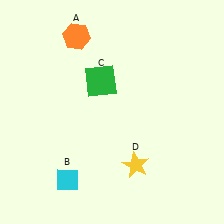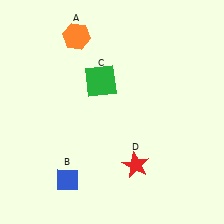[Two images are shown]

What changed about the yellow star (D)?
In Image 1, D is yellow. In Image 2, it changed to red.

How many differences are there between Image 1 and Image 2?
There are 2 differences between the two images.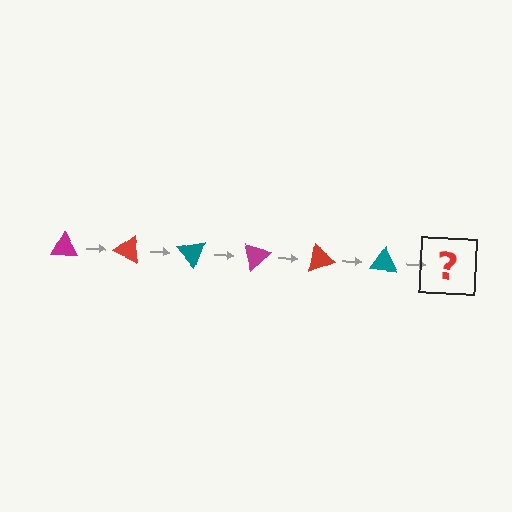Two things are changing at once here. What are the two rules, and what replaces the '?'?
The two rules are that it rotates 25 degrees each step and the color cycles through magenta, red, and teal. The '?' should be a magenta triangle, rotated 150 degrees from the start.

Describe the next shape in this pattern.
It should be a magenta triangle, rotated 150 degrees from the start.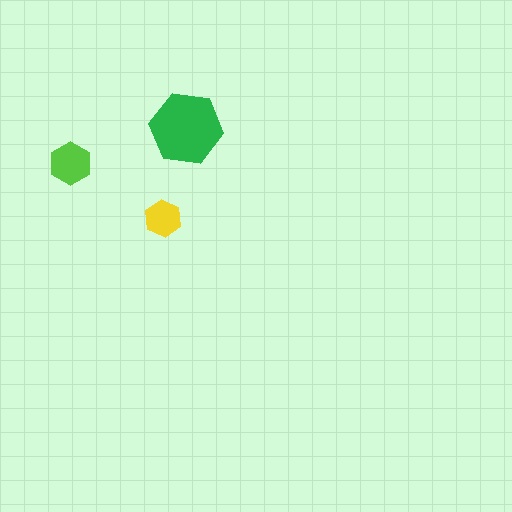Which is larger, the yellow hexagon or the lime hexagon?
The lime one.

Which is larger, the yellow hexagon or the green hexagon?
The green one.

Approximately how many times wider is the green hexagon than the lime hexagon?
About 1.5 times wider.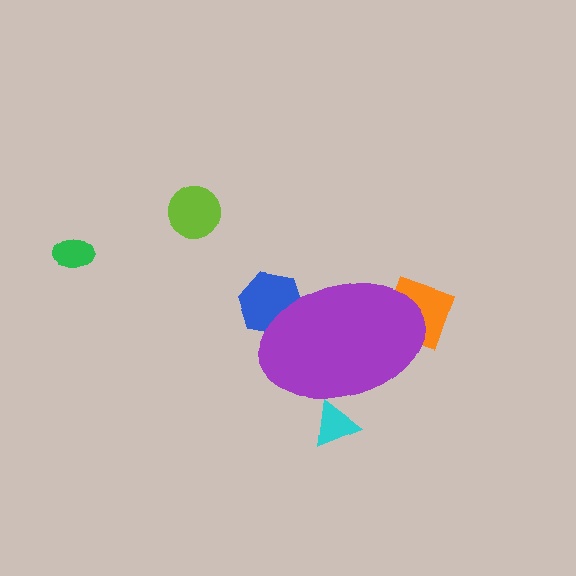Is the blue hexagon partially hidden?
Yes, the blue hexagon is partially hidden behind the purple ellipse.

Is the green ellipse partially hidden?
No, the green ellipse is fully visible.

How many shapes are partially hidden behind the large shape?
3 shapes are partially hidden.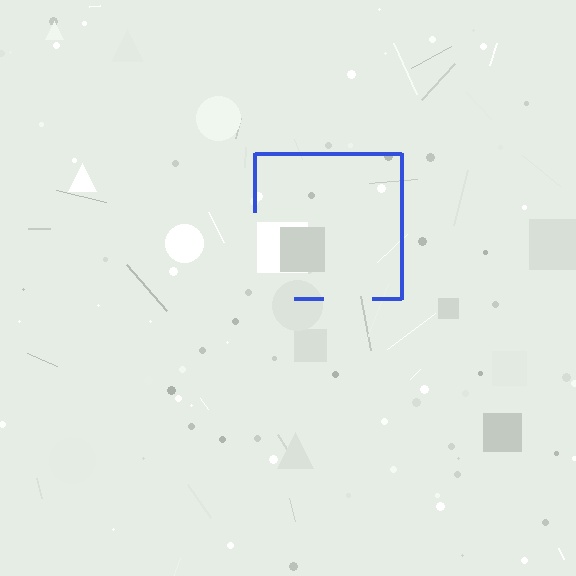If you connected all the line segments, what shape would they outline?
They would outline a square.